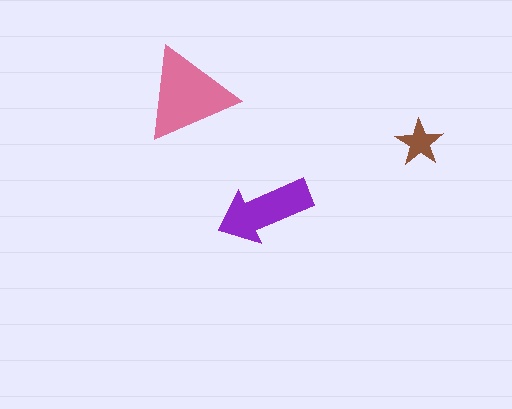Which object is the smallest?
The brown star.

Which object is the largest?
The pink triangle.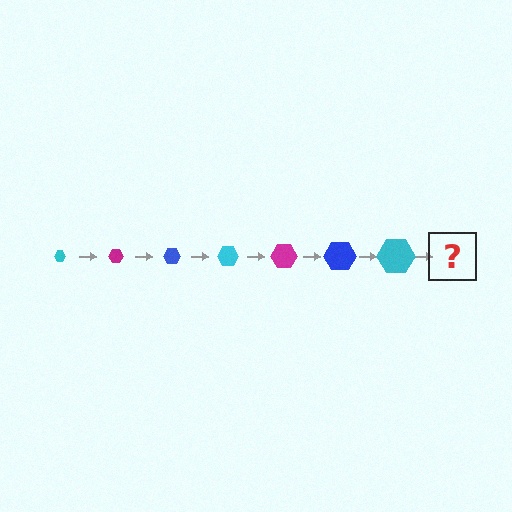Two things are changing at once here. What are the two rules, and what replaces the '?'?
The two rules are that the hexagon grows larger each step and the color cycles through cyan, magenta, and blue. The '?' should be a magenta hexagon, larger than the previous one.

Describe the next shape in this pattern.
It should be a magenta hexagon, larger than the previous one.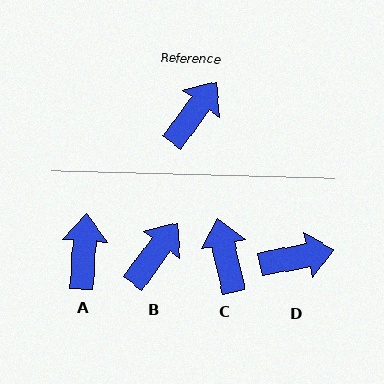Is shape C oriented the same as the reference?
No, it is off by about 49 degrees.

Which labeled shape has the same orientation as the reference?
B.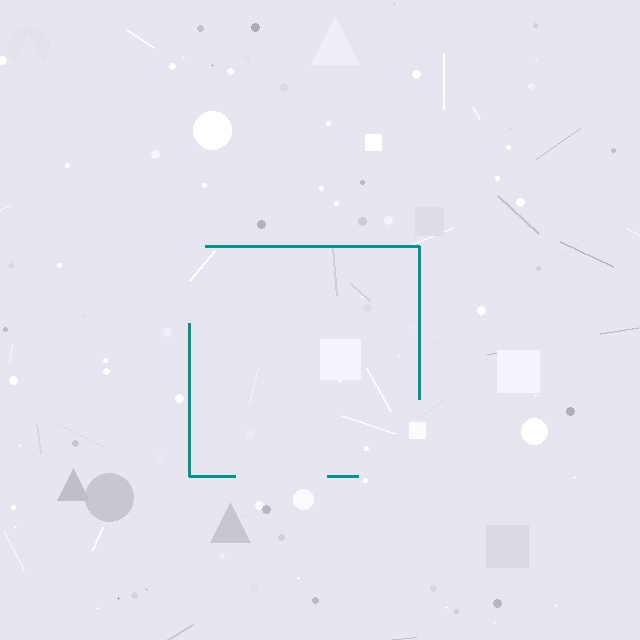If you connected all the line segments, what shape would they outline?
They would outline a square.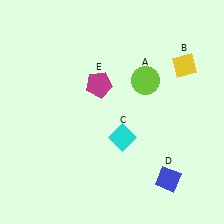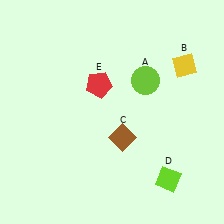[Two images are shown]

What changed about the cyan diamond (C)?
In Image 1, C is cyan. In Image 2, it changed to brown.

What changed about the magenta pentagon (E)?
In Image 1, E is magenta. In Image 2, it changed to red.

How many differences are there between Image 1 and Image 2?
There are 3 differences between the two images.